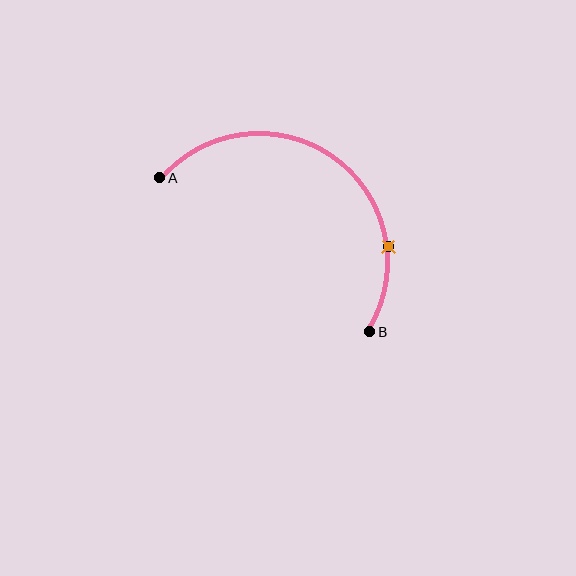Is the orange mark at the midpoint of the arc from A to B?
No. The orange mark lies on the arc but is closer to endpoint B. The arc midpoint would be at the point on the curve equidistant along the arc from both A and B.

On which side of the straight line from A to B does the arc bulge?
The arc bulges above and to the right of the straight line connecting A and B.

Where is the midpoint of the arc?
The arc midpoint is the point on the curve farthest from the straight line joining A and B. It sits above and to the right of that line.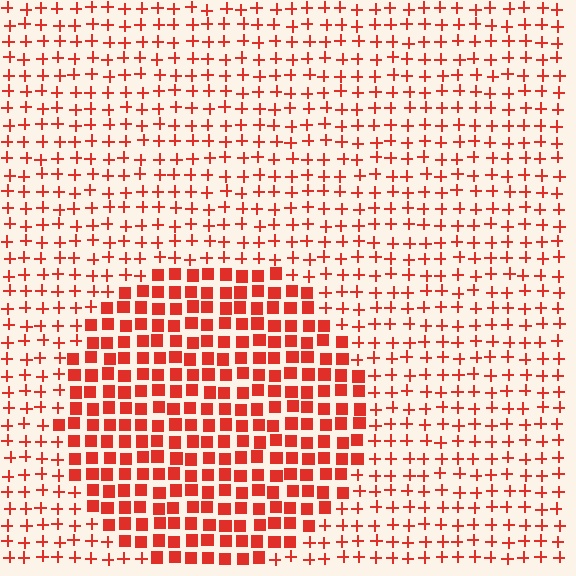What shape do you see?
I see a circle.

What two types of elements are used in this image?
The image uses squares inside the circle region and plus signs outside it.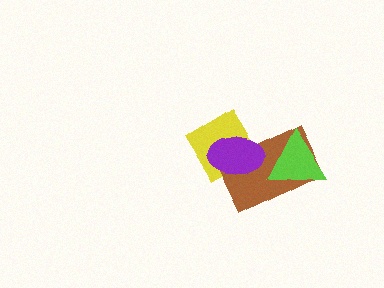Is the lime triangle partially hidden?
No, no other shape covers it.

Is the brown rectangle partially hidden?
Yes, it is partially covered by another shape.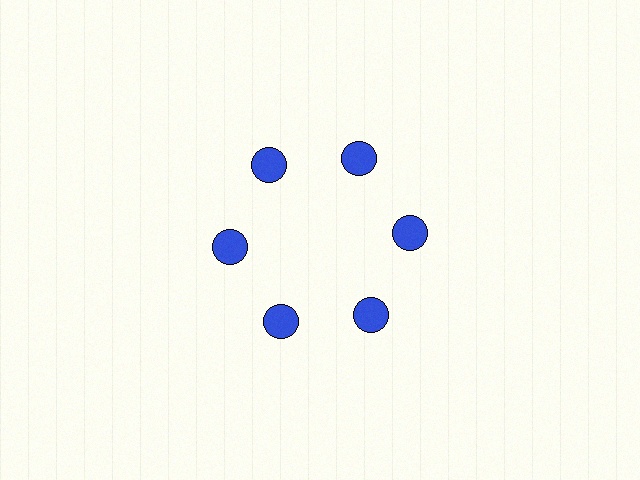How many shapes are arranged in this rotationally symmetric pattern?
There are 6 shapes, arranged in 6 groups of 1.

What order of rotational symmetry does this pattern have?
This pattern has 6-fold rotational symmetry.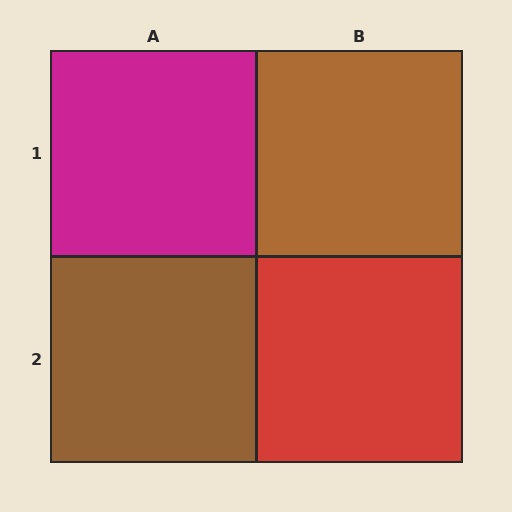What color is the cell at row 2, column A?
Brown.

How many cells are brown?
2 cells are brown.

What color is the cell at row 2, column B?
Red.